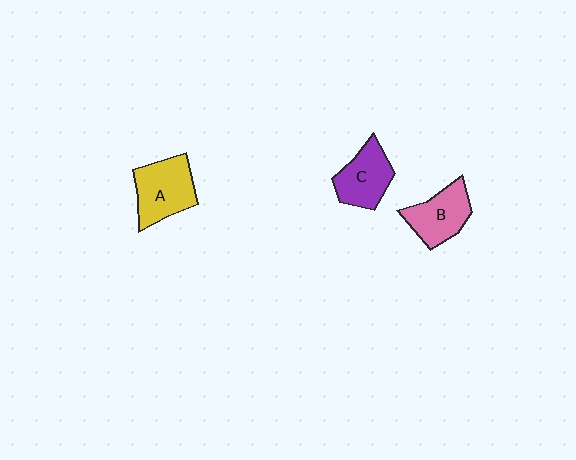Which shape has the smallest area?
Shape C (purple).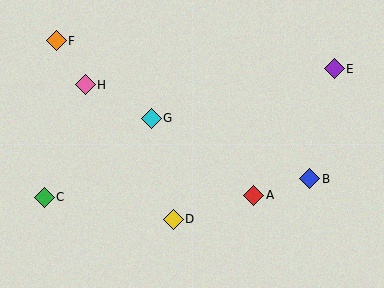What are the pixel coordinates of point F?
Point F is at (56, 41).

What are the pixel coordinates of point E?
Point E is at (334, 69).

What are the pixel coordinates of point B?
Point B is at (310, 179).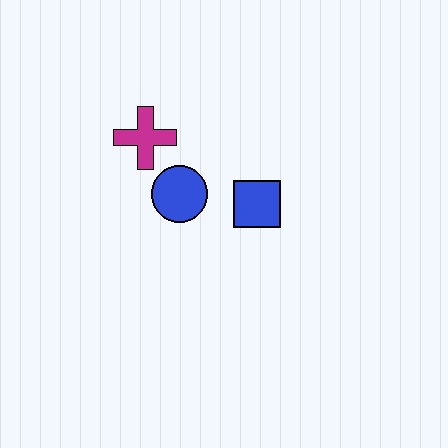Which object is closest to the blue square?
The blue circle is closest to the blue square.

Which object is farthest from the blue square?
The magenta cross is farthest from the blue square.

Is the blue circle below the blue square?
No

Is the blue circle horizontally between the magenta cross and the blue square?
Yes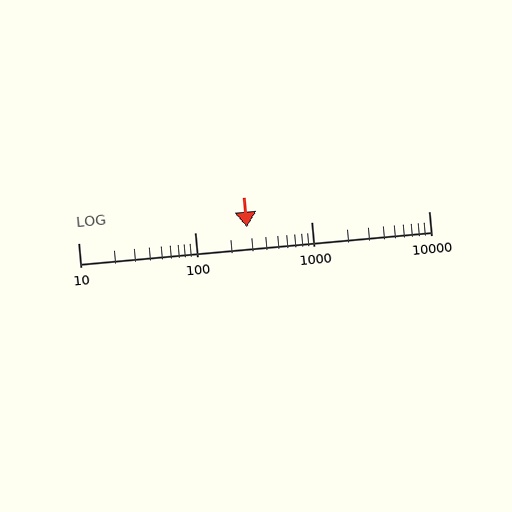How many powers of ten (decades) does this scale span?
The scale spans 3 decades, from 10 to 10000.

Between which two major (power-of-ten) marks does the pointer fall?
The pointer is between 100 and 1000.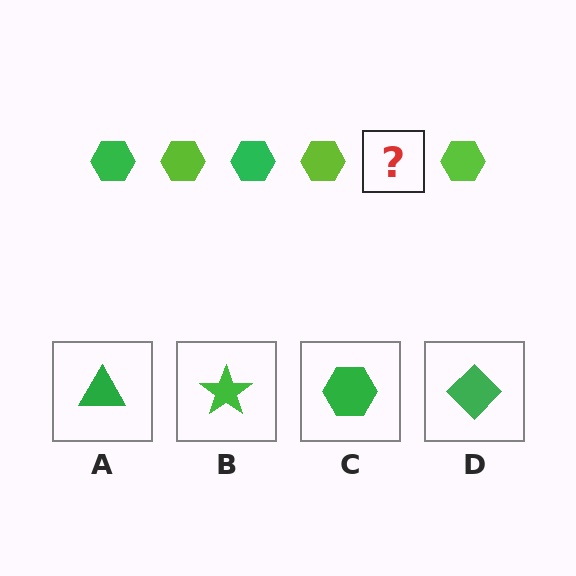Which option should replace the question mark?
Option C.